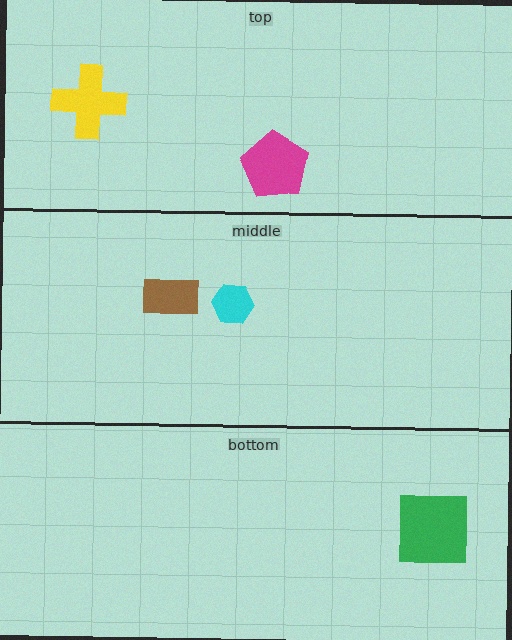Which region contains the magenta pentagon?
The top region.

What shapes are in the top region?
The magenta pentagon, the yellow cross.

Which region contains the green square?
The bottom region.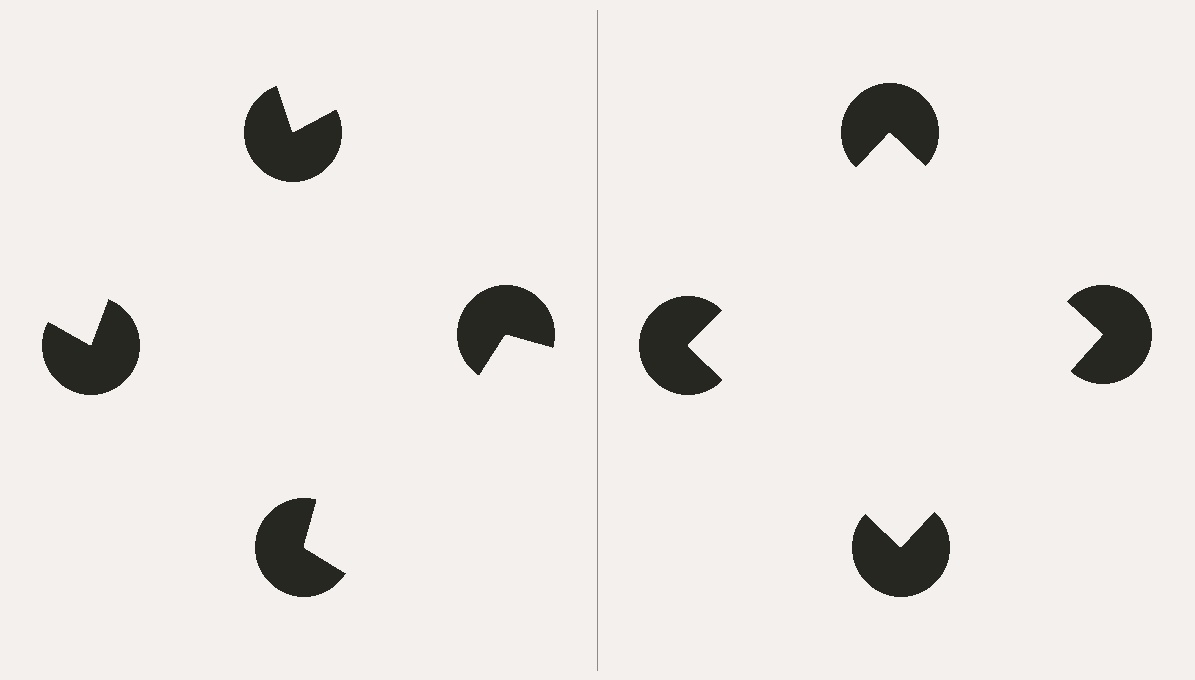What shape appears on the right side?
An illusory square.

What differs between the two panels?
The pac-man discs are positioned identically on both sides; only the wedge orientations differ. On the right they align to a square; on the left they are misaligned.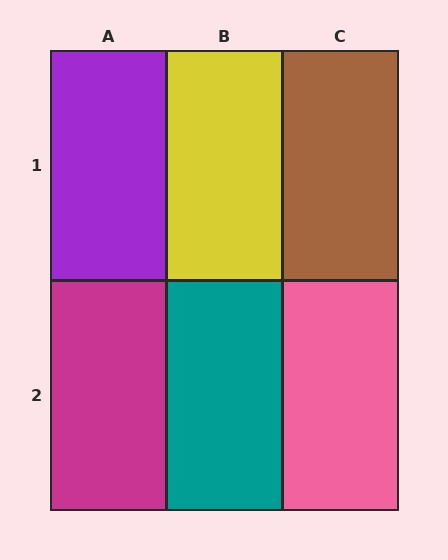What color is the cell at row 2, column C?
Pink.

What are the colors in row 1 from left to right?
Purple, yellow, brown.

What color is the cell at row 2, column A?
Magenta.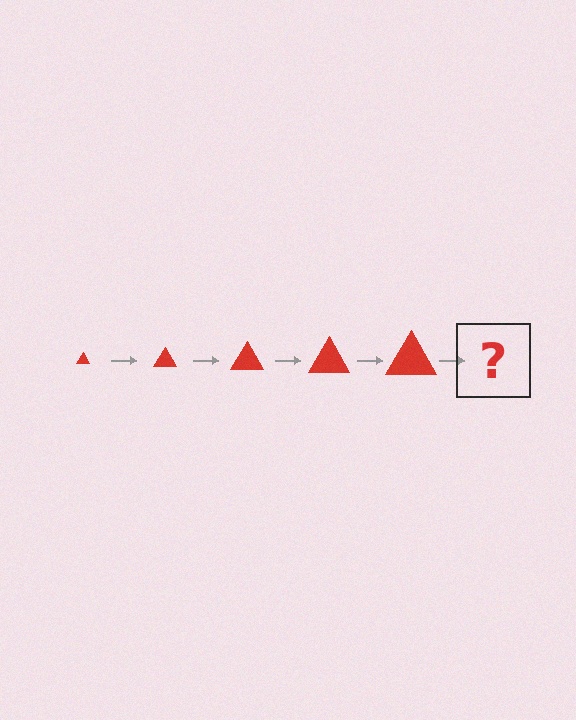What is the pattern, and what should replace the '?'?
The pattern is that the triangle gets progressively larger each step. The '?' should be a red triangle, larger than the previous one.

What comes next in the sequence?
The next element should be a red triangle, larger than the previous one.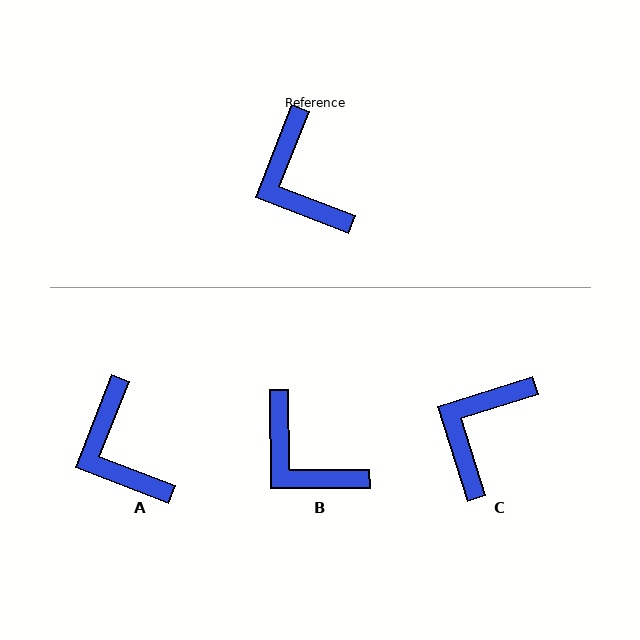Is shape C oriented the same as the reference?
No, it is off by about 51 degrees.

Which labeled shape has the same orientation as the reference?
A.